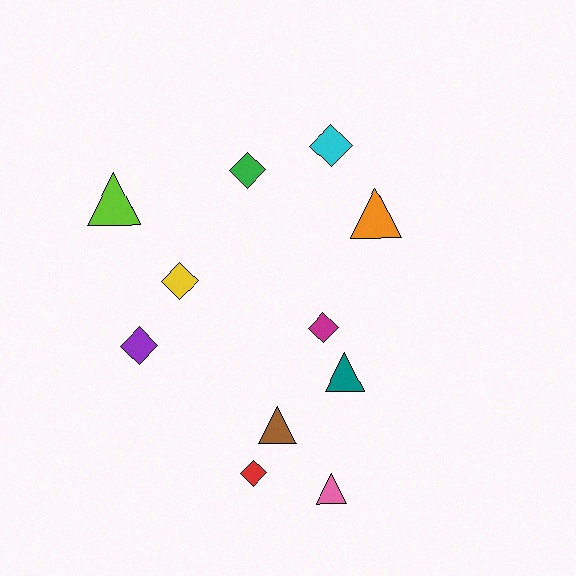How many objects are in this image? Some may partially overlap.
There are 11 objects.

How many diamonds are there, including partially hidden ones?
There are 6 diamonds.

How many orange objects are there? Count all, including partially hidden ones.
There is 1 orange object.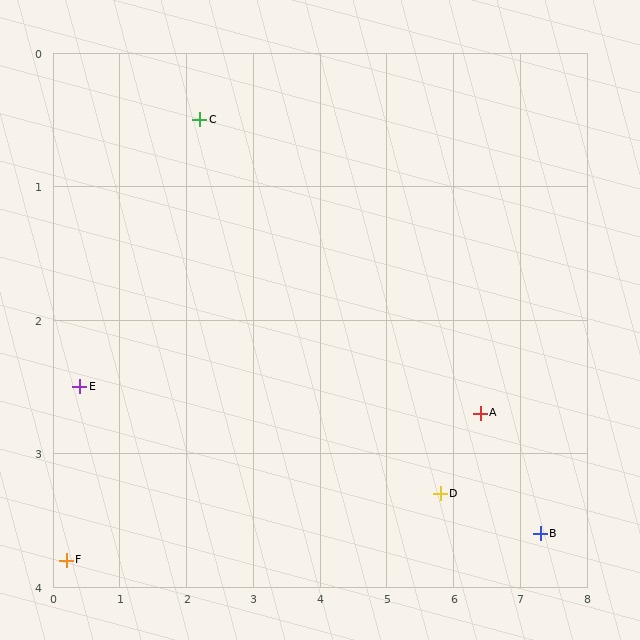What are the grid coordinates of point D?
Point D is at approximately (5.8, 3.3).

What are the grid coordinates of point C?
Point C is at approximately (2.2, 0.5).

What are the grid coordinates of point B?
Point B is at approximately (7.3, 3.6).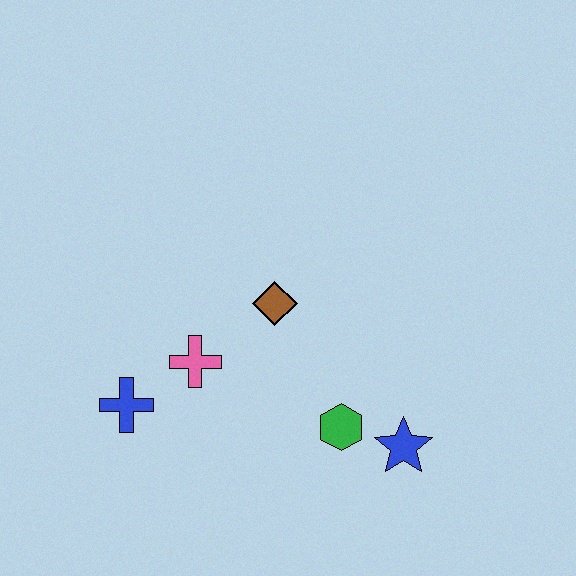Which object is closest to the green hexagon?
The blue star is closest to the green hexagon.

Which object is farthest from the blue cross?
The blue star is farthest from the blue cross.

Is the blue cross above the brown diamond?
No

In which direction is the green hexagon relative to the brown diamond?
The green hexagon is below the brown diamond.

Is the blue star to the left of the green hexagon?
No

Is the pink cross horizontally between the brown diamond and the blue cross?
Yes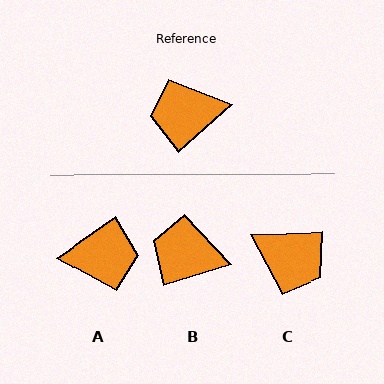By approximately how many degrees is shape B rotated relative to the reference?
Approximately 25 degrees clockwise.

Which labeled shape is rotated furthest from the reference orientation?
A, about 173 degrees away.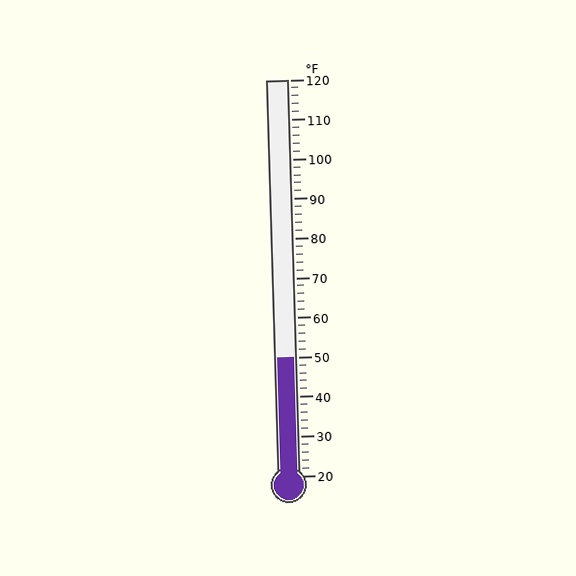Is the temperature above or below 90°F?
The temperature is below 90°F.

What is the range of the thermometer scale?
The thermometer scale ranges from 20°F to 120°F.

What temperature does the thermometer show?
The thermometer shows approximately 50°F.